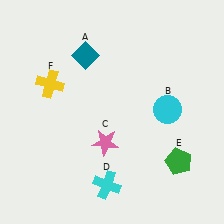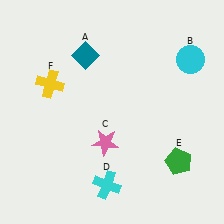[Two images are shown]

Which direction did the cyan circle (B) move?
The cyan circle (B) moved up.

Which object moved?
The cyan circle (B) moved up.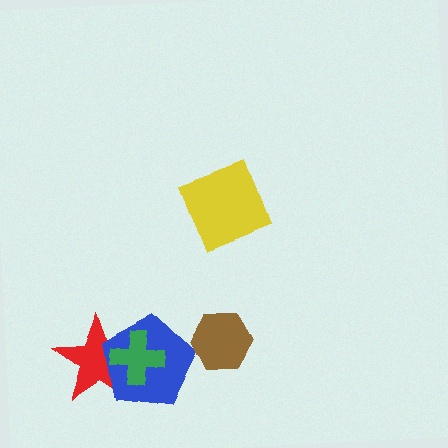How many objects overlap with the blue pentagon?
2 objects overlap with the blue pentagon.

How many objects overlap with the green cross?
2 objects overlap with the green cross.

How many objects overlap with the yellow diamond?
0 objects overlap with the yellow diamond.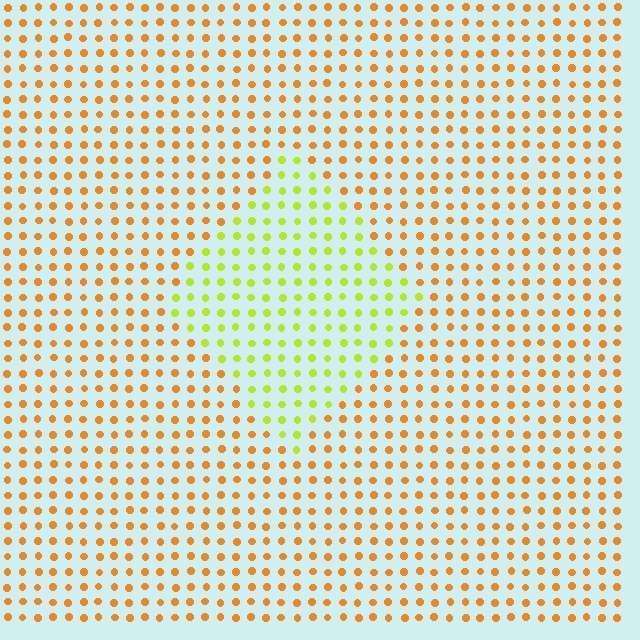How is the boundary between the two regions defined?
The boundary is defined purely by a slight shift in hue (about 46 degrees). Spacing, size, and orientation are identical on both sides.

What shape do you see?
I see a diamond.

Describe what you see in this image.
The image is filled with small orange elements in a uniform arrangement. A diamond-shaped region is visible where the elements are tinted to a slightly different hue, forming a subtle color boundary.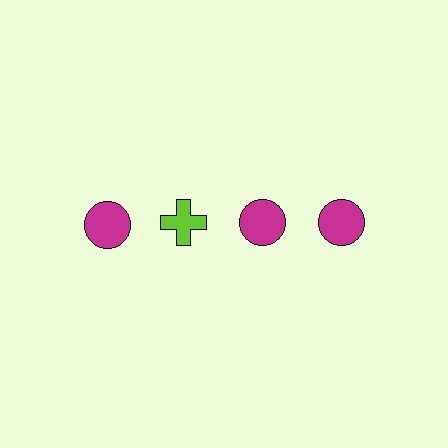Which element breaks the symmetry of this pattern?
The lime cross in the top row, second from left column breaks the symmetry. All other shapes are magenta circles.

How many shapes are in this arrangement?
There are 4 shapes arranged in a grid pattern.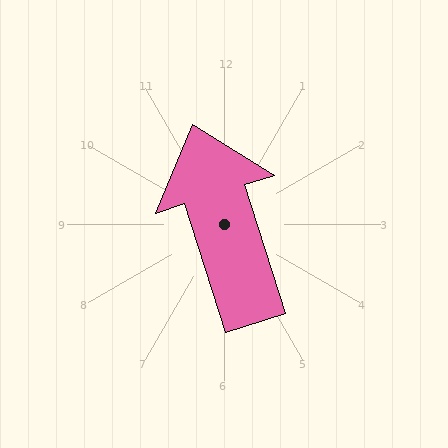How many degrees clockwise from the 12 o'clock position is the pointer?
Approximately 342 degrees.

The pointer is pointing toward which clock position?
Roughly 11 o'clock.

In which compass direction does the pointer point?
North.